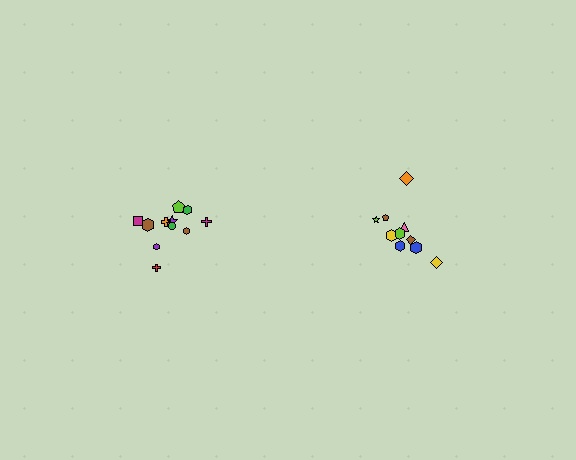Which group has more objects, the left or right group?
The left group.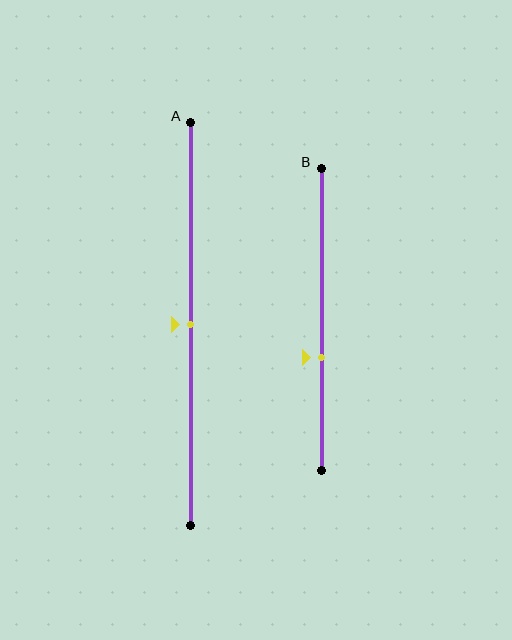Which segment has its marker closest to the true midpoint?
Segment A has its marker closest to the true midpoint.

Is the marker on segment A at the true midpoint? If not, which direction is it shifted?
Yes, the marker on segment A is at the true midpoint.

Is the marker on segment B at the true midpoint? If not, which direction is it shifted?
No, the marker on segment B is shifted downward by about 13% of the segment length.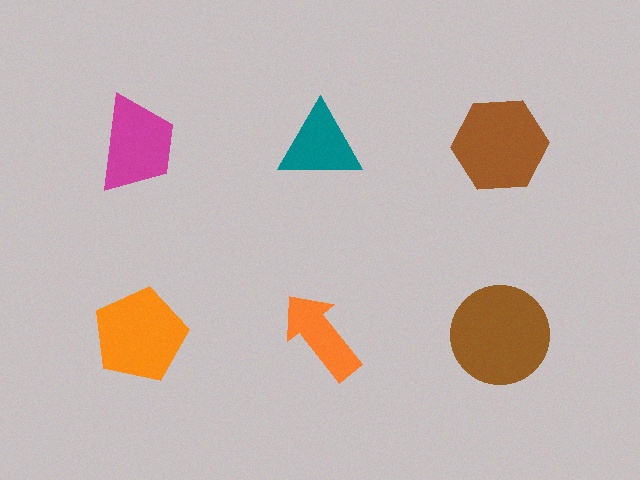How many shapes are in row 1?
3 shapes.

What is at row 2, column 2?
An orange arrow.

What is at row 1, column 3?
A brown hexagon.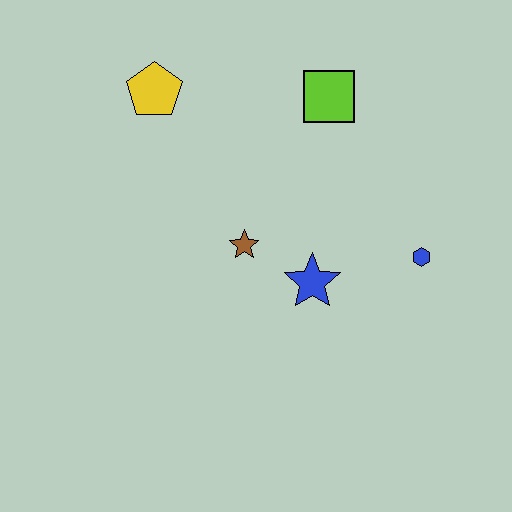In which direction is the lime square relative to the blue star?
The lime square is above the blue star.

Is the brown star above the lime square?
No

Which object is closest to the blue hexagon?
The blue star is closest to the blue hexagon.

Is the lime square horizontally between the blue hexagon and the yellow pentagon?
Yes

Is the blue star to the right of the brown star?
Yes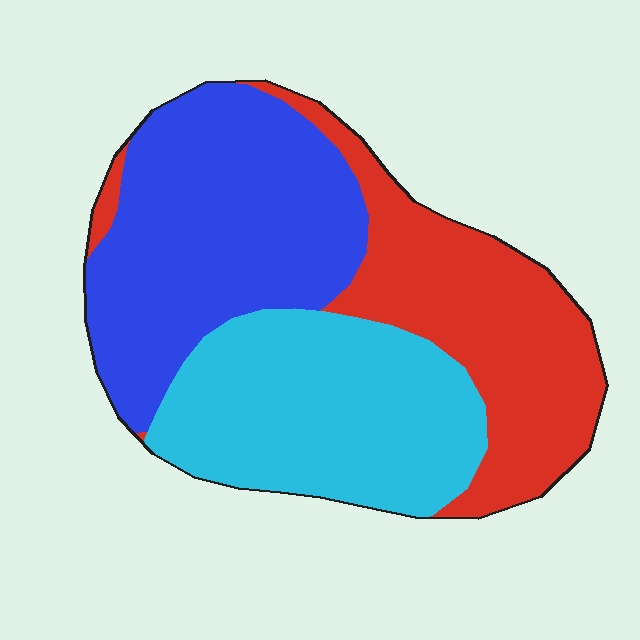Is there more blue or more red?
Blue.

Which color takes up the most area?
Blue, at roughly 35%.